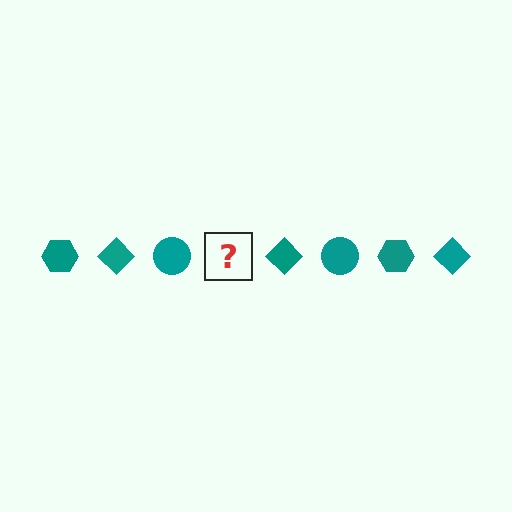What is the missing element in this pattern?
The missing element is a teal hexagon.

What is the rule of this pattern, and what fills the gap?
The rule is that the pattern cycles through hexagon, diamond, circle shapes in teal. The gap should be filled with a teal hexagon.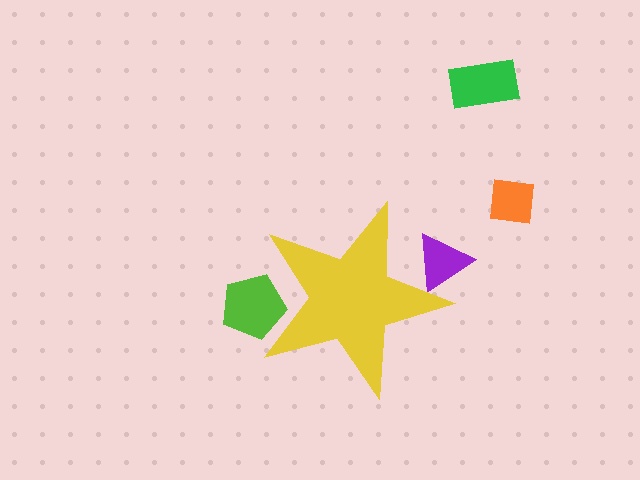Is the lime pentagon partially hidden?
Yes, the lime pentagon is partially hidden behind the yellow star.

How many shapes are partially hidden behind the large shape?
2 shapes are partially hidden.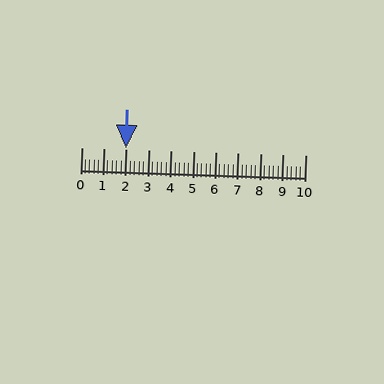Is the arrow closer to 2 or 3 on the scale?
The arrow is closer to 2.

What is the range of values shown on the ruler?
The ruler shows values from 0 to 10.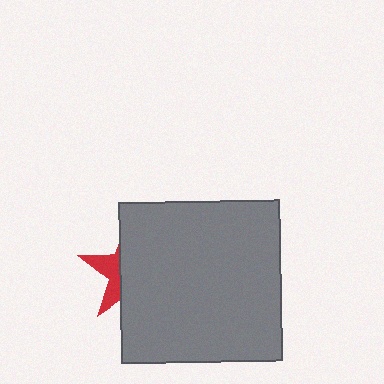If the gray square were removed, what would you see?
You would see the complete red star.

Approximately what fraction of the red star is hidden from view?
Roughly 69% of the red star is hidden behind the gray square.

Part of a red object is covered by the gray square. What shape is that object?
It is a star.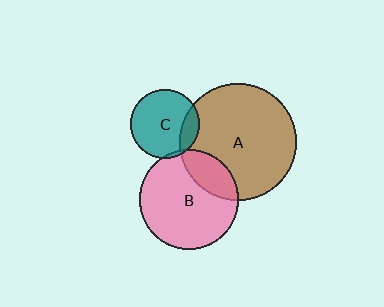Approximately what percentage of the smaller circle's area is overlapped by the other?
Approximately 20%.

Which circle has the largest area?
Circle A (brown).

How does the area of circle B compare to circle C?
Approximately 2.1 times.